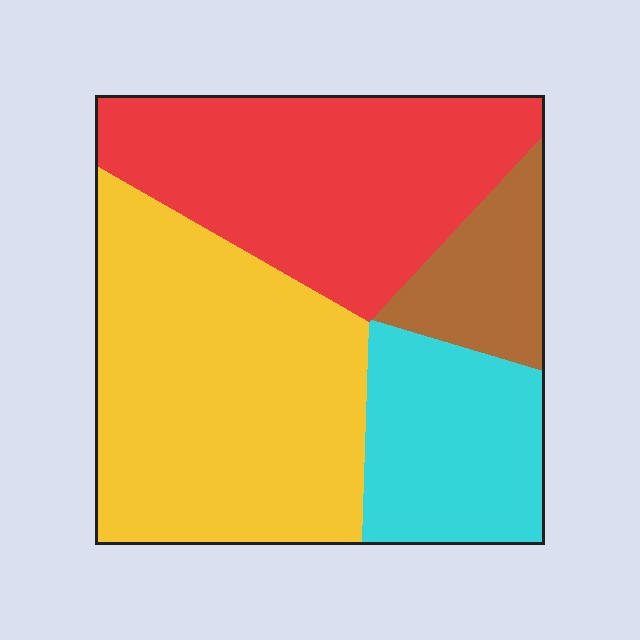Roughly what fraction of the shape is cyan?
Cyan covers around 20% of the shape.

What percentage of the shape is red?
Red takes up about one third (1/3) of the shape.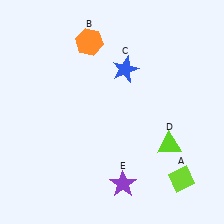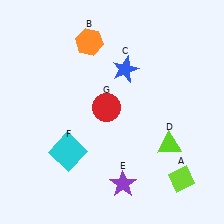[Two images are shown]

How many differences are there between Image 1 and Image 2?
There are 2 differences between the two images.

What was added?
A cyan square (F), a red circle (G) were added in Image 2.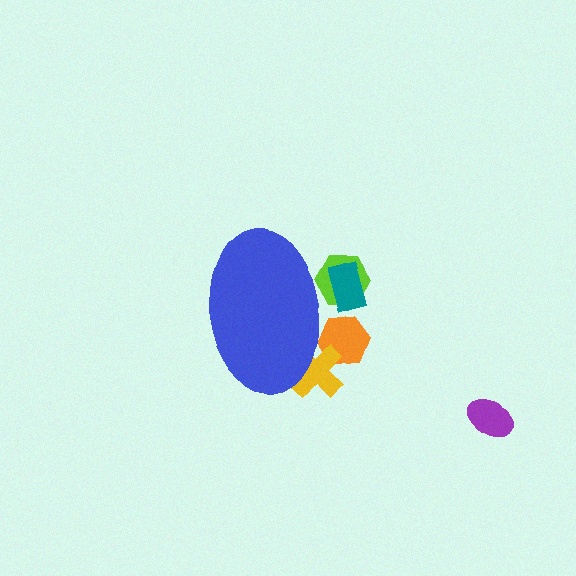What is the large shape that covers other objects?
A blue ellipse.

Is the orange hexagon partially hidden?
Yes, the orange hexagon is partially hidden behind the blue ellipse.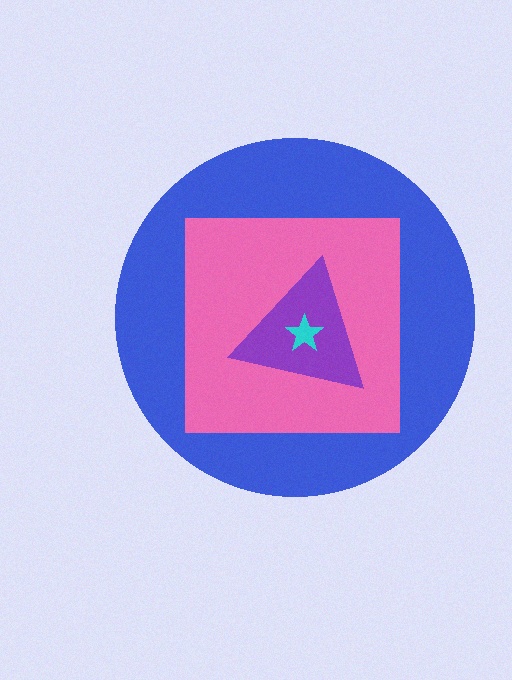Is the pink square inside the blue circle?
Yes.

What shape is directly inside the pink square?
The purple triangle.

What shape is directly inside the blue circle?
The pink square.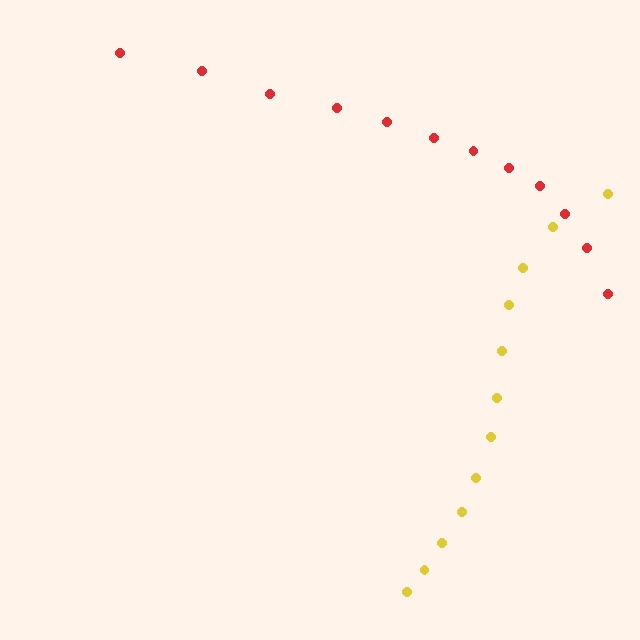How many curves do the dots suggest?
There are 2 distinct paths.